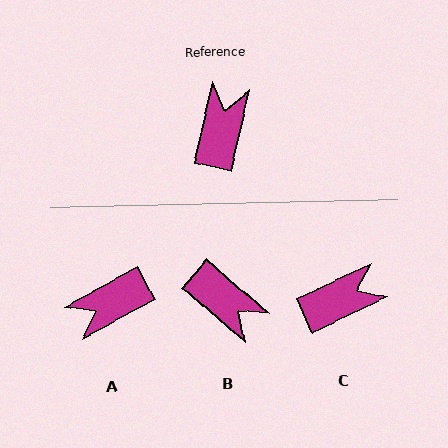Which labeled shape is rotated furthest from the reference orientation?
A, about 132 degrees away.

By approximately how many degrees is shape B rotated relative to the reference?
Approximately 118 degrees clockwise.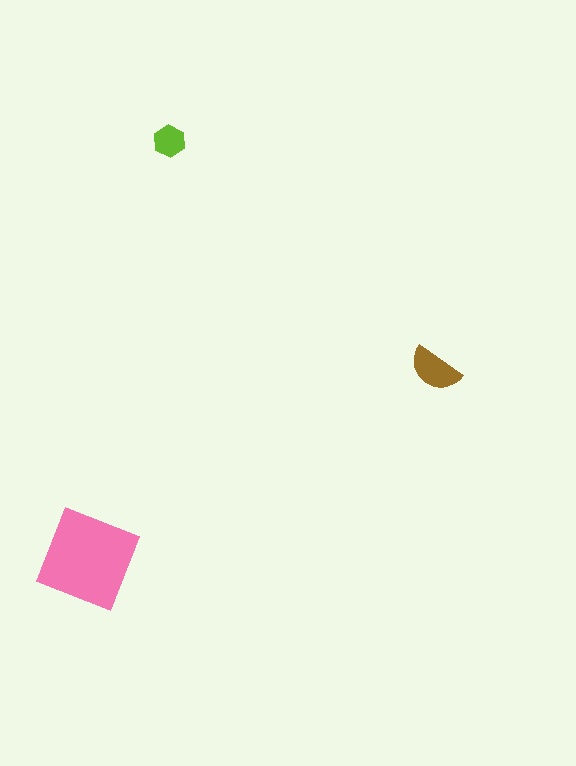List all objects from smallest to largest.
The lime hexagon, the brown semicircle, the pink square.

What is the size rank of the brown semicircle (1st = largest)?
2nd.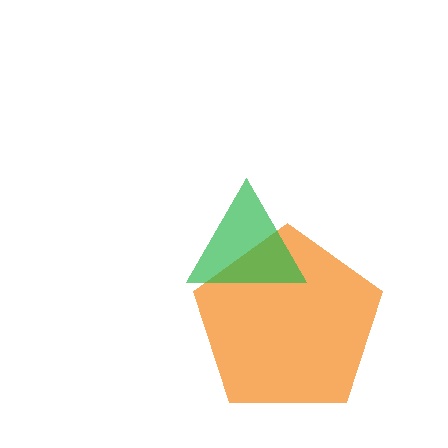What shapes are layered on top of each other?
The layered shapes are: an orange pentagon, a green triangle.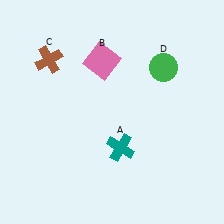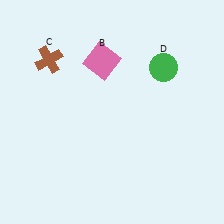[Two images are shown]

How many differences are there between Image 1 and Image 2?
There is 1 difference between the two images.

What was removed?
The teal cross (A) was removed in Image 2.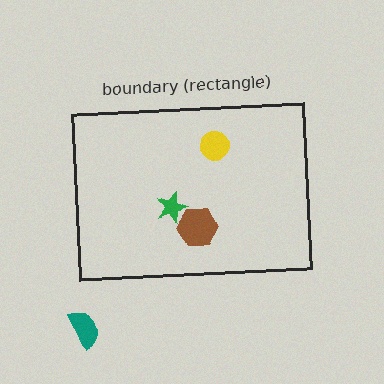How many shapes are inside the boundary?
3 inside, 1 outside.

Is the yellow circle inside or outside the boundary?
Inside.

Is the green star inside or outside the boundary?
Inside.